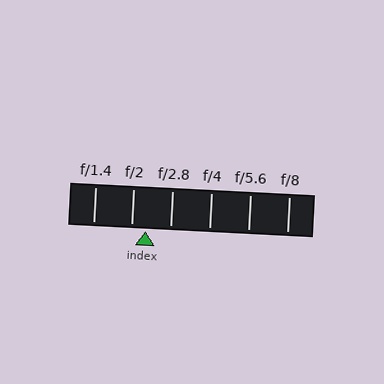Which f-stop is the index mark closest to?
The index mark is closest to f/2.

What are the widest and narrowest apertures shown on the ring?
The widest aperture shown is f/1.4 and the narrowest is f/8.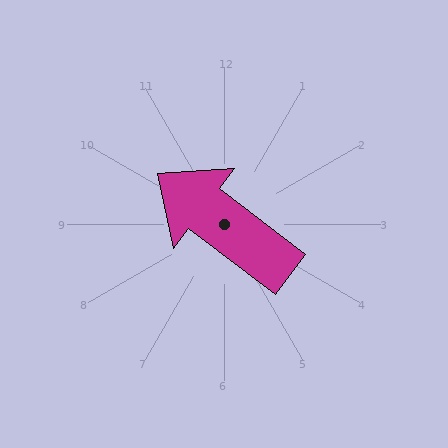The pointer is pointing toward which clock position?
Roughly 10 o'clock.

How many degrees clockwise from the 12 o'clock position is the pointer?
Approximately 307 degrees.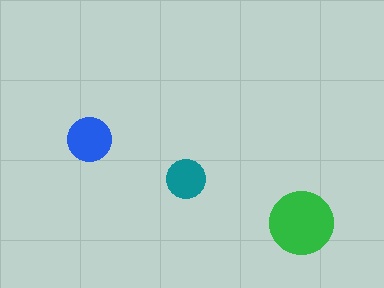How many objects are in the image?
There are 3 objects in the image.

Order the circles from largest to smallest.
the green one, the blue one, the teal one.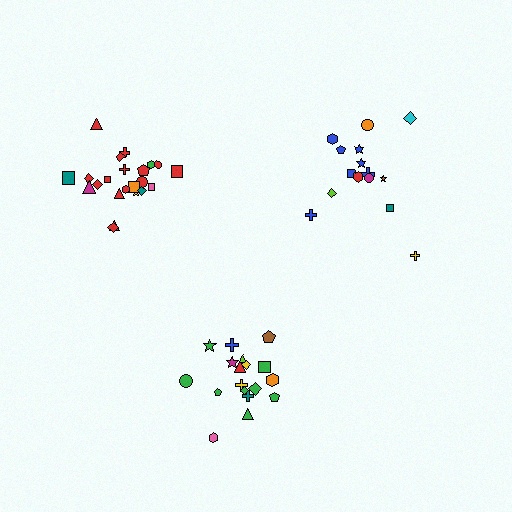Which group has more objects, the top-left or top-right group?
The top-left group.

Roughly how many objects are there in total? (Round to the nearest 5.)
Roughly 55 objects in total.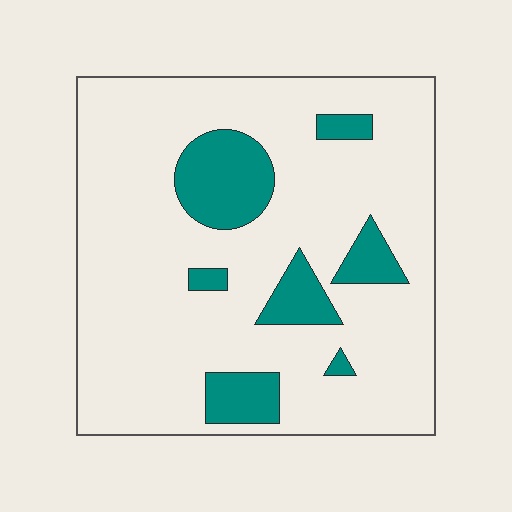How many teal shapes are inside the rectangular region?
7.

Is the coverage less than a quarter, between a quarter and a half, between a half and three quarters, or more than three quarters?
Less than a quarter.